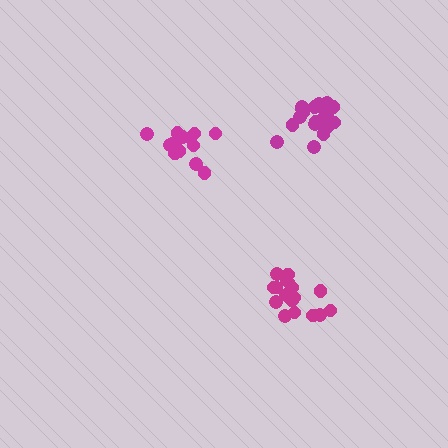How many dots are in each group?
Group 1: 19 dots, Group 2: 14 dots, Group 3: 17 dots (50 total).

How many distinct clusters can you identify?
There are 3 distinct clusters.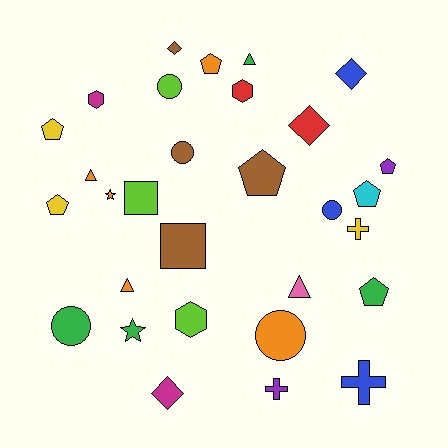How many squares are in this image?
There are 2 squares.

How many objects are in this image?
There are 30 objects.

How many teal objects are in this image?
There are no teal objects.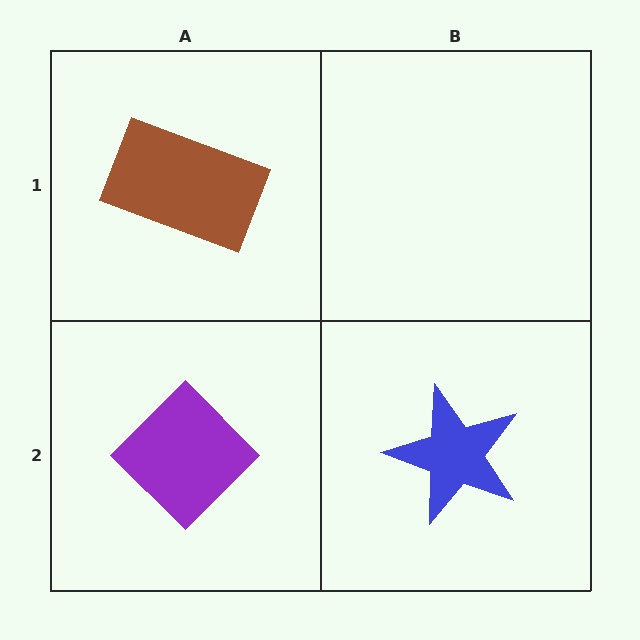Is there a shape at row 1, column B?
No, that cell is empty.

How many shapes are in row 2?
2 shapes.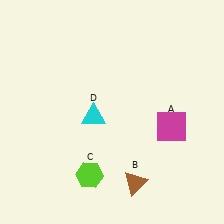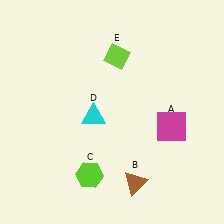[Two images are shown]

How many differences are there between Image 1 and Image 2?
There is 1 difference between the two images.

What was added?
A lime diamond (E) was added in Image 2.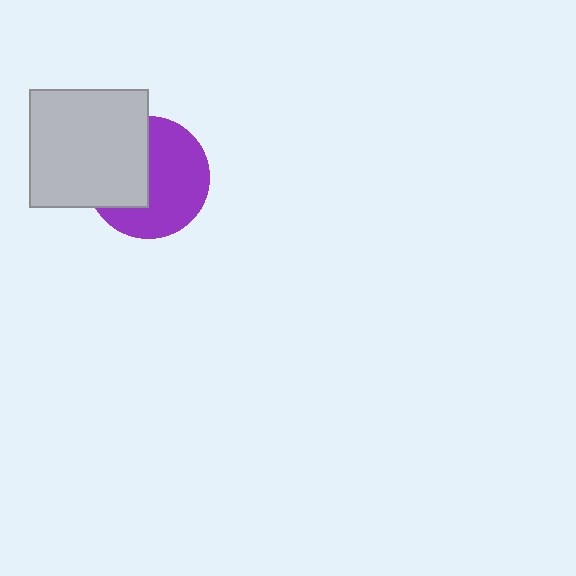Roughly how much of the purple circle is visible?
About half of it is visible (roughly 59%).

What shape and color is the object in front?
The object in front is a light gray square.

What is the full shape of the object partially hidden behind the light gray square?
The partially hidden object is a purple circle.